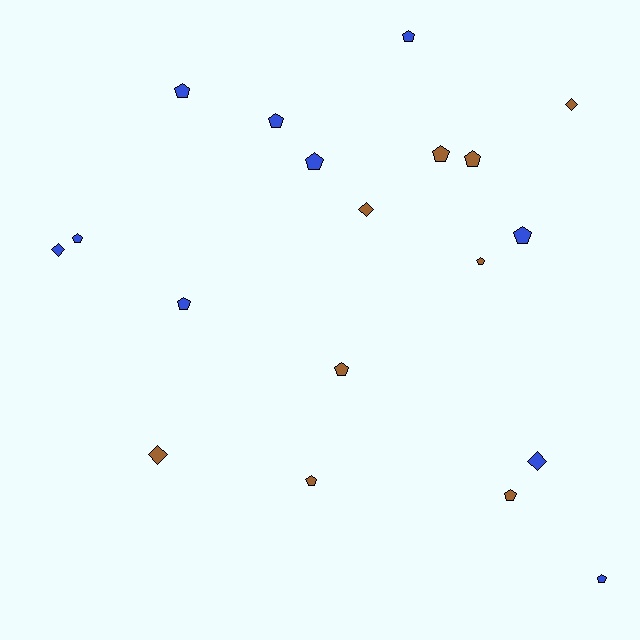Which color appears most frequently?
Blue, with 10 objects.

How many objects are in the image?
There are 19 objects.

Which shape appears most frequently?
Pentagon, with 14 objects.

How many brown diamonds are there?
There are 3 brown diamonds.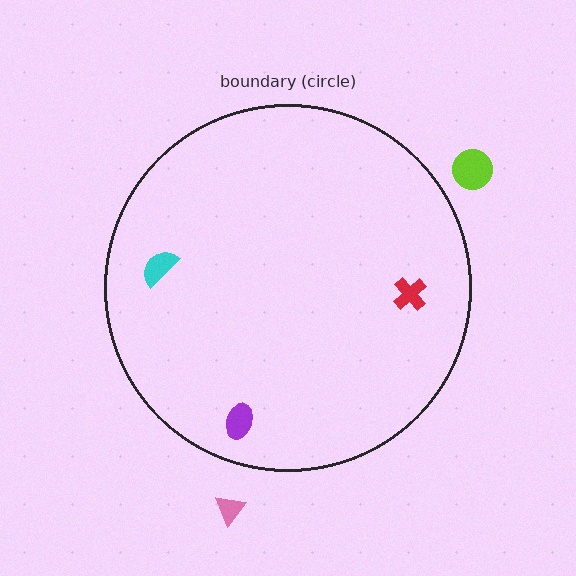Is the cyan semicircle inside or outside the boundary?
Inside.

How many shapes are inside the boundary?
3 inside, 2 outside.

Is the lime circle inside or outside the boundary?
Outside.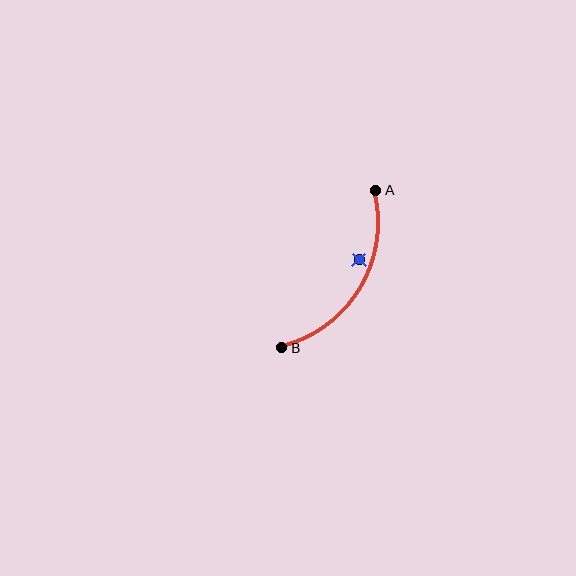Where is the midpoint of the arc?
The arc midpoint is the point on the curve farthest from the straight line joining A and B. It sits to the right of that line.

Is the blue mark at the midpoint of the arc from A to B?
No — the blue mark does not lie on the arc at all. It sits slightly inside the curve.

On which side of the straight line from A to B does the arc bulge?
The arc bulges to the right of the straight line connecting A and B.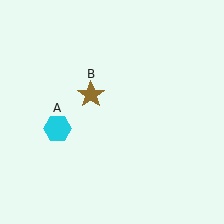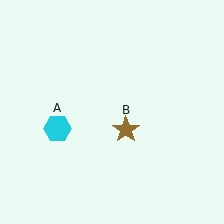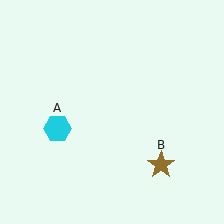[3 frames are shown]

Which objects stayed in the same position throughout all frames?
Cyan hexagon (object A) remained stationary.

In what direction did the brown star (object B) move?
The brown star (object B) moved down and to the right.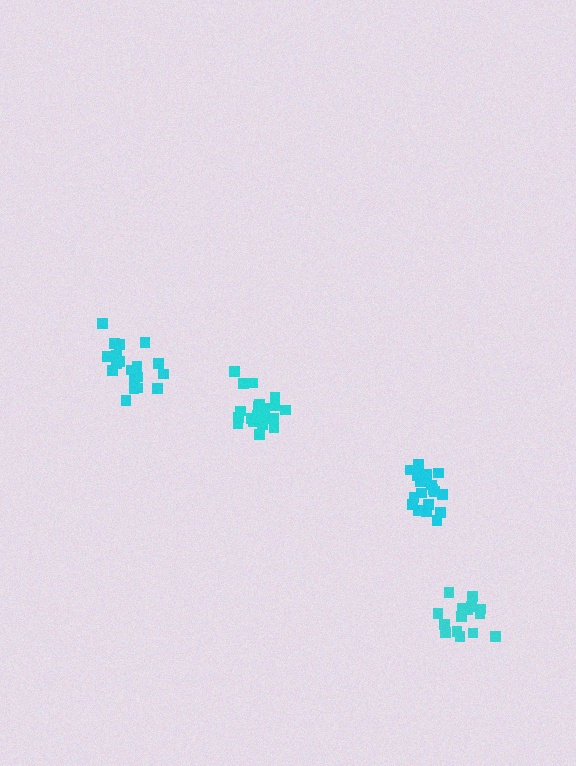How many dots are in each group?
Group 1: 19 dots, Group 2: 20 dots, Group 3: 15 dots, Group 4: 21 dots (75 total).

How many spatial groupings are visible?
There are 4 spatial groupings.